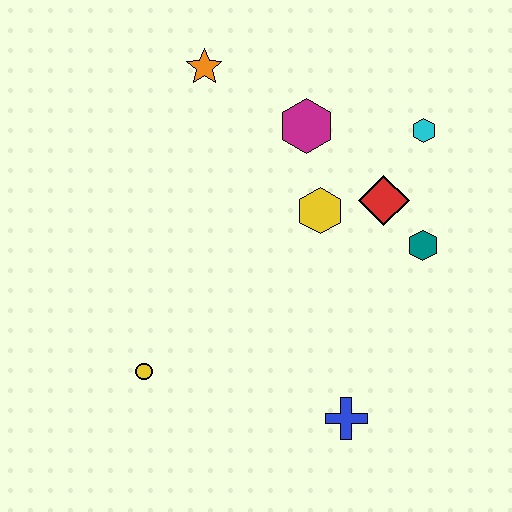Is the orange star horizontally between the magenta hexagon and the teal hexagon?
No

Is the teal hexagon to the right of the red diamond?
Yes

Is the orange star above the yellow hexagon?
Yes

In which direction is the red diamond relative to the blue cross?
The red diamond is above the blue cross.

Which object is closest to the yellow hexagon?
The red diamond is closest to the yellow hexagon.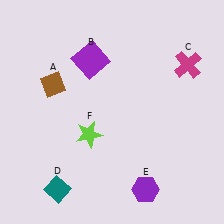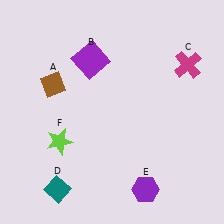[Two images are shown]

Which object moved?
The lime star (F) moved left.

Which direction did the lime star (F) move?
The lime star (F) moved left.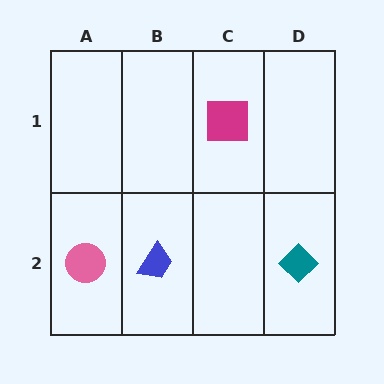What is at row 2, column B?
A blue trapezoid.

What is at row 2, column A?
A pink circle.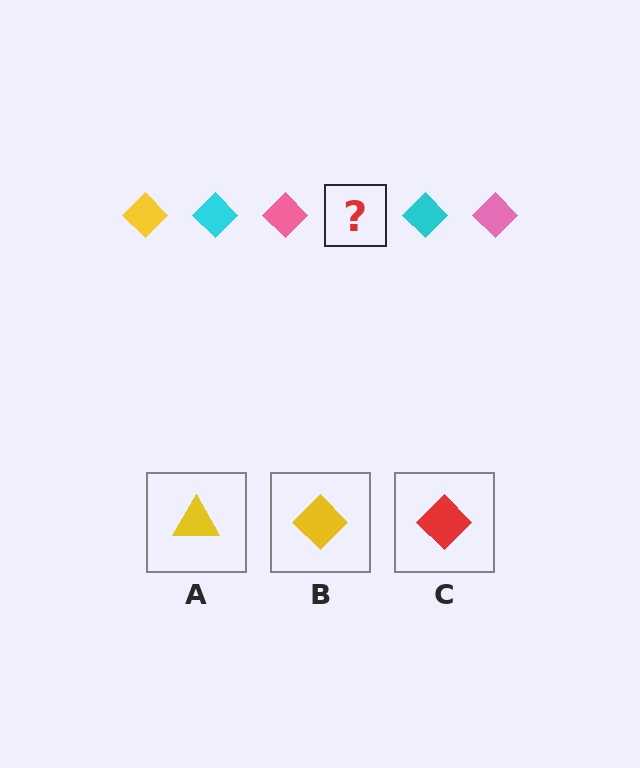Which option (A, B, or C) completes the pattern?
B.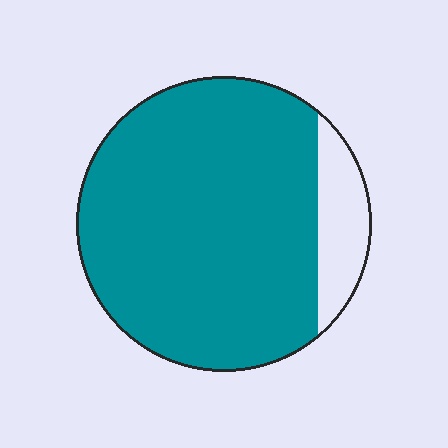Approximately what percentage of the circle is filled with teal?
Approximately 90%.